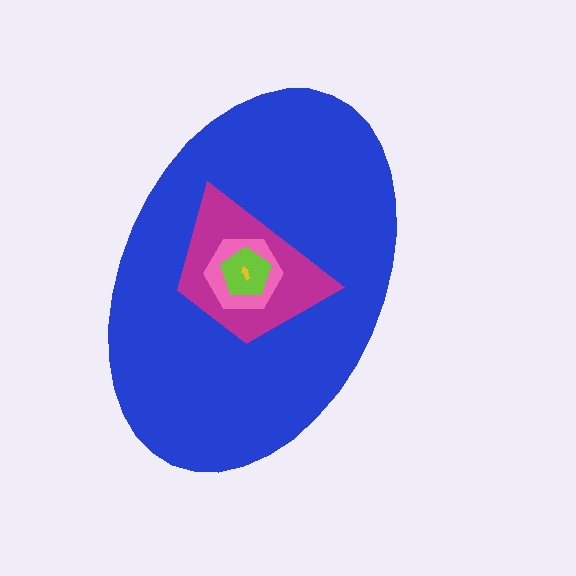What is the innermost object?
The yellow arrow.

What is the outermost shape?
The blue ellipse.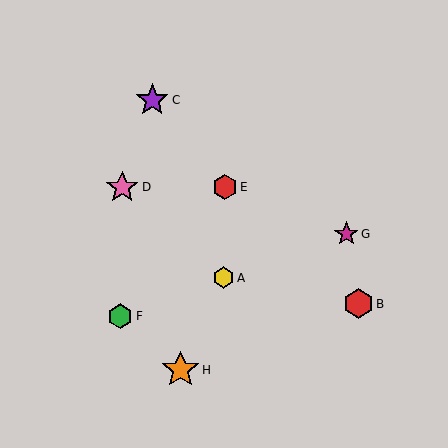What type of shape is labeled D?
Shape D is a pink star.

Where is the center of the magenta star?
The center of the magenta star is at (346, 234).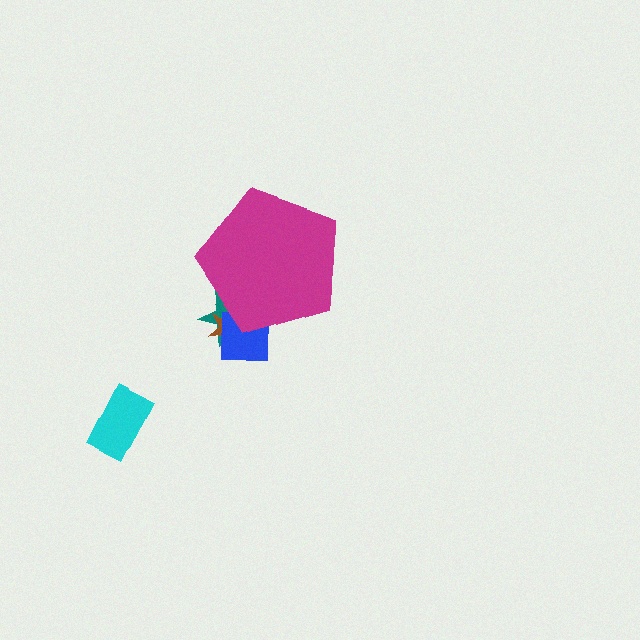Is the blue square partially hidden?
Yes, the blue square is partially hidden behind the magenta pentagon.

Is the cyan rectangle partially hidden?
No, the cyan rectangle is fully visible.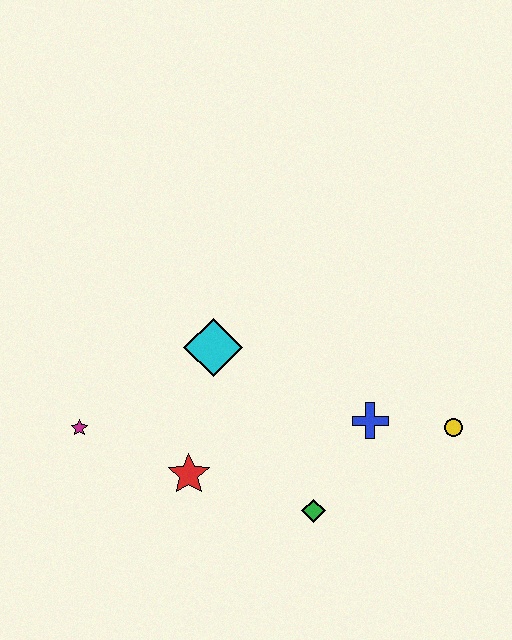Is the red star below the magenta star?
Yes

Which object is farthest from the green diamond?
The magenta star is farthest from the green diamond.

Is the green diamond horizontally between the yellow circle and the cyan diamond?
Yes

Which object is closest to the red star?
The magenta star is closest to the red star.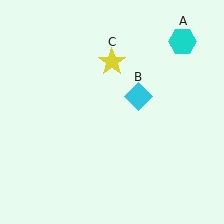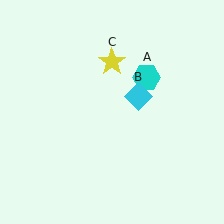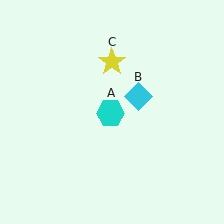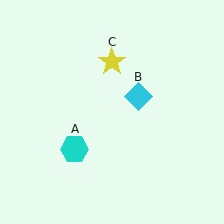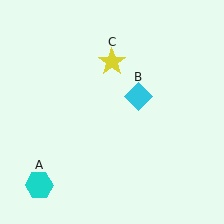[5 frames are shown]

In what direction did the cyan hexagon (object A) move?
The cyan hexagon (object A) moved down and to the left.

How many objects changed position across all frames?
1 object changed position: cyan hexagon (object A).